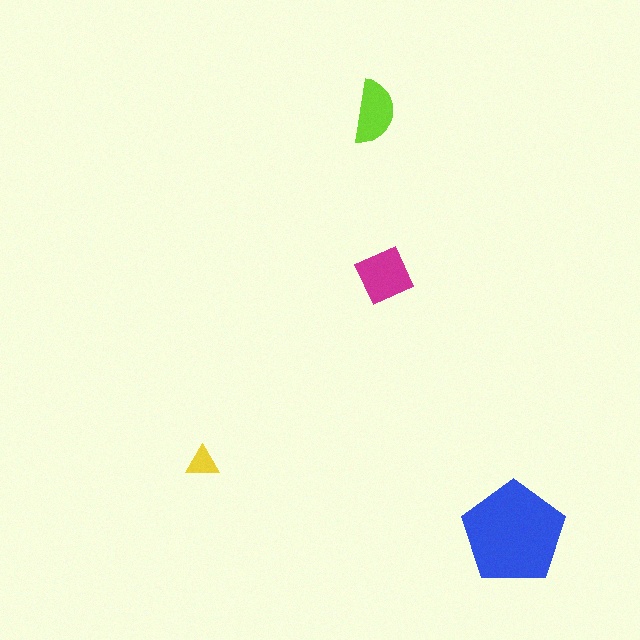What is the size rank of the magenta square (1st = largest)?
2nd.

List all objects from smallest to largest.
The yellow triangle, the lime semicircle, the magenta square, the blue pentagon.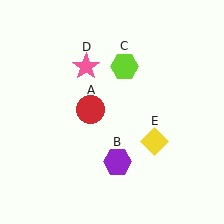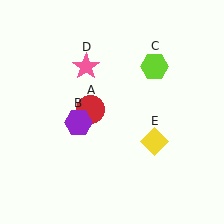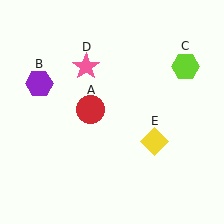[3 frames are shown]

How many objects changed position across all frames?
2 objects changed position: purple hexagon (object B), lime hexagon (object C).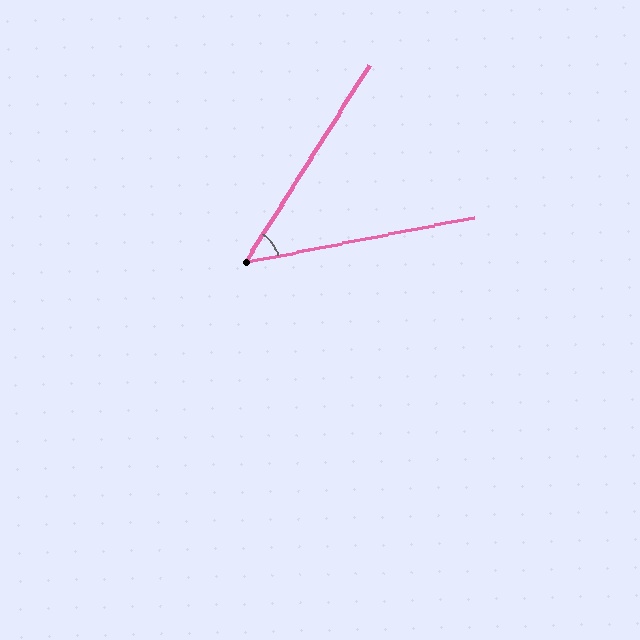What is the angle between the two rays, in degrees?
Approximately 47 degrees.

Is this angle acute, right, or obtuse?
It is acute.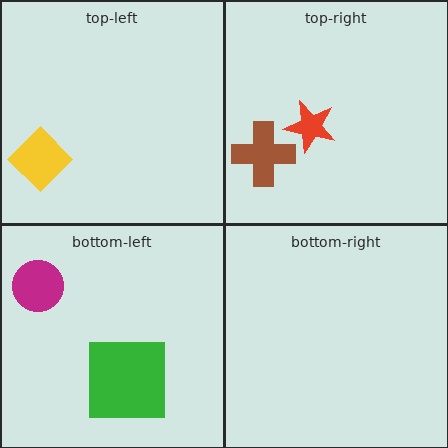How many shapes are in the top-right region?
2.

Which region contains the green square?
The bottom-left region.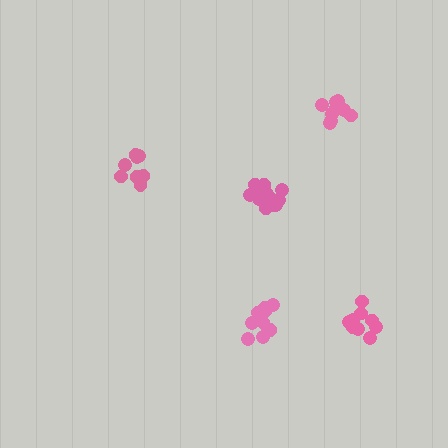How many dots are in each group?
Group 1: 9 dots, Group 2: 9 dots, Group 3: 9 dots, Group 4: 10 dots, Group 5: 15 dots (52 total).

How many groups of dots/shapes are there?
There are 5 groups.